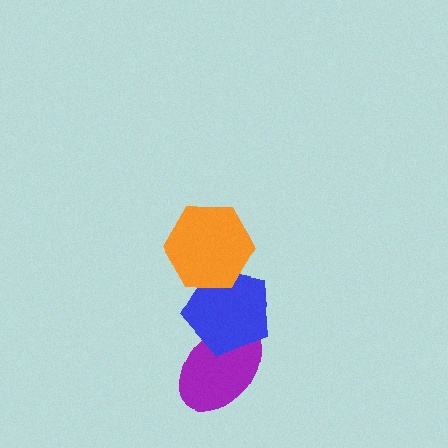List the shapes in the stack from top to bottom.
From top to bottom: the orange hexagon, the blue pentagon, the purple ellipse.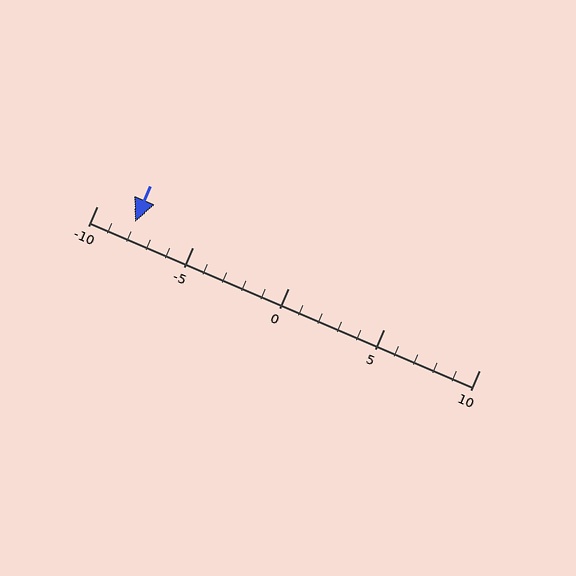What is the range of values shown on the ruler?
The ruler shows values from -10 to 10.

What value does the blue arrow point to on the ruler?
The blue arrow points to approximately -8.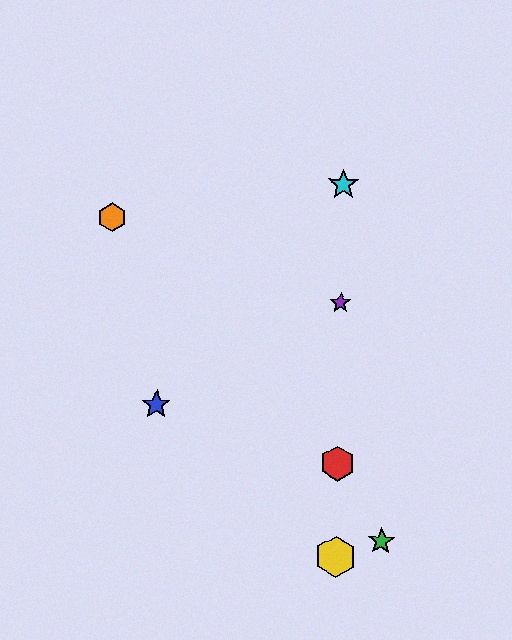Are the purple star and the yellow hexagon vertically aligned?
Yes, both are at x≈341.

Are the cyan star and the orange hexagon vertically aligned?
No, the cyan star is at x≈343 and the orange hexagon is at x≈112.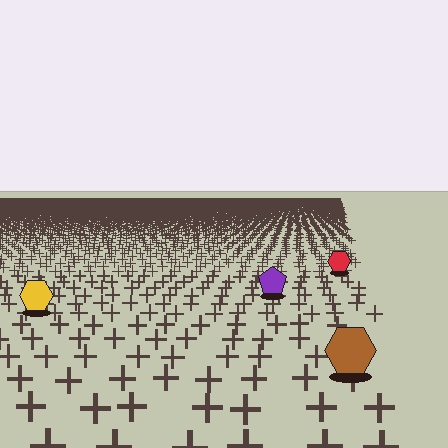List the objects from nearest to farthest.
From nearest to farthest: the brown hexagon, the yellow hexagon, the purple pentagon, the red hexagon.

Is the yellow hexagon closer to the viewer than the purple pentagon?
Yes. The yellow hexagon is closer — you can tell from the texture gradient: the ground texture is coarser near it.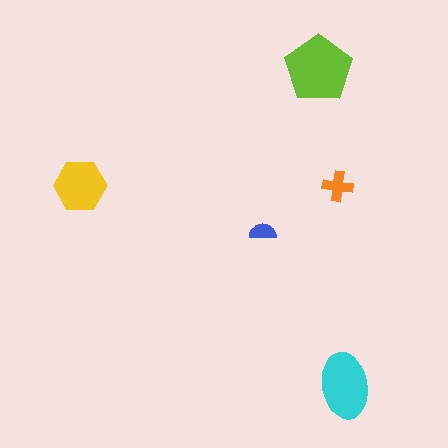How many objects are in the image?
There are 5 objects in the image.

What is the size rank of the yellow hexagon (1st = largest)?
3rd.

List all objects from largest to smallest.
The lime pentagon, the cyan ellipse, the yellow hexagon, the orange cross, the blue semicircle.